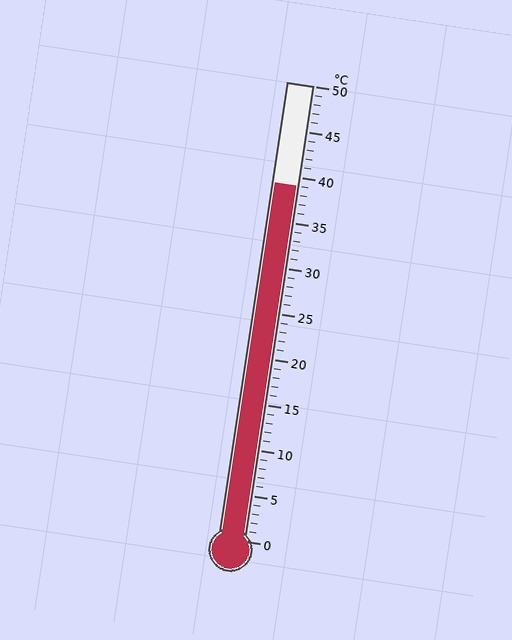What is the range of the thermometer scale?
The thermometer scale ranges from 0°C to 50°C.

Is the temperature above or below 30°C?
The temperature is above 30°C.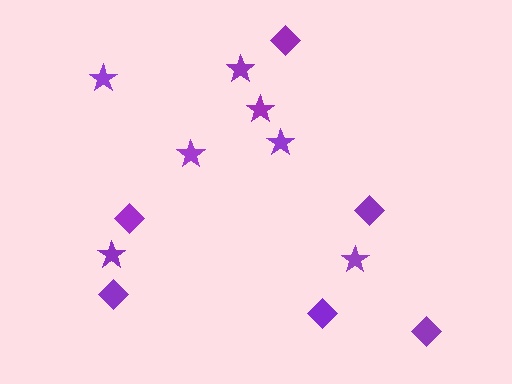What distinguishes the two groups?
There are 2 groups: one group of stars (7) and one group of diamonds (6).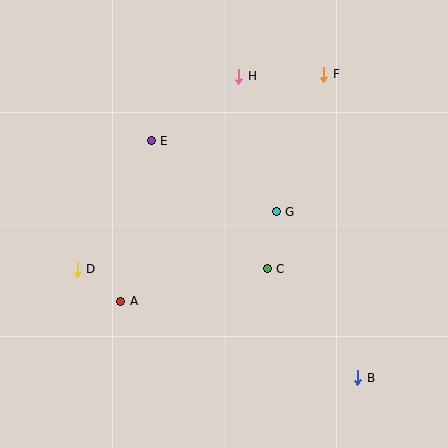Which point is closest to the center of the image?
Point G at (276, 212) is closest to the center.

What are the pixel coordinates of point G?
Point G is at (276, 212).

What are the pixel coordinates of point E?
Point E is at (151, 141).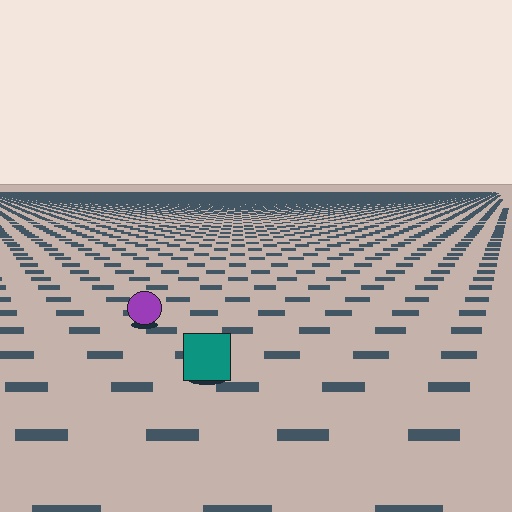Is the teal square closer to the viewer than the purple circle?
Yes. The teal square is closer — you can tell from the texture gradient: the ground texture is coarser near it.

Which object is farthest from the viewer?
The purple circle is farthest from the viewer. It appears smaller and the ground texture around it is denser.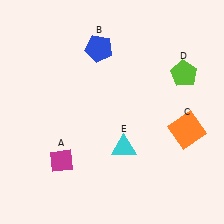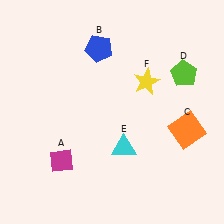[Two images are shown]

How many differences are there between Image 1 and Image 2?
There is 1 difference between the two images.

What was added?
A yellow star (F) was added in Image 2.